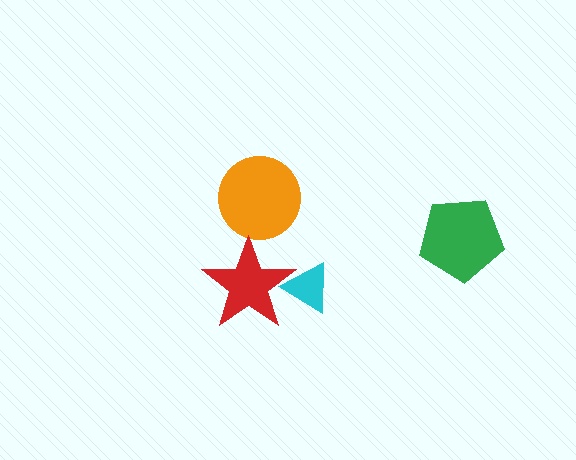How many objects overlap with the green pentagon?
0 objects overlap with the green pentagon.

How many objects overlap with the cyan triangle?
1 object overlaps with the cyan triangle.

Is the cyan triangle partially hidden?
Yes, it is partially covered by another shape.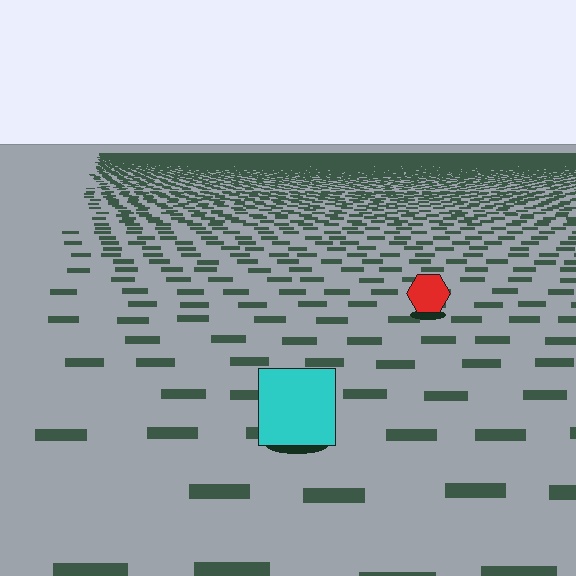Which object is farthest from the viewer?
The red hexagon is farthest from the viewer. It appears smaller and the ground texture around it is denser.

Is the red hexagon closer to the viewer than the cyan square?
No. The cyan square is closer — you can tell from the texture gradient: the ground texture is coarser near it.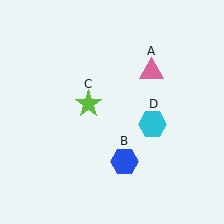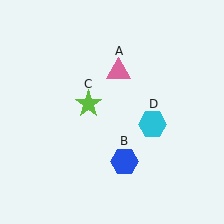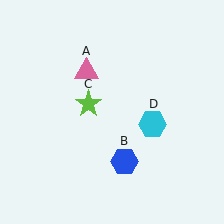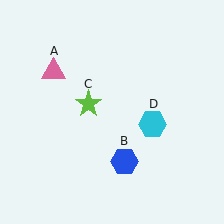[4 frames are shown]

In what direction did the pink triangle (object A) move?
The pink triangle (object A) moved left.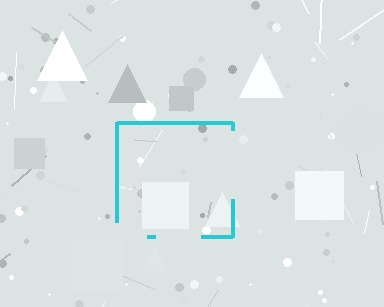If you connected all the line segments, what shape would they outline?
They would outline a square.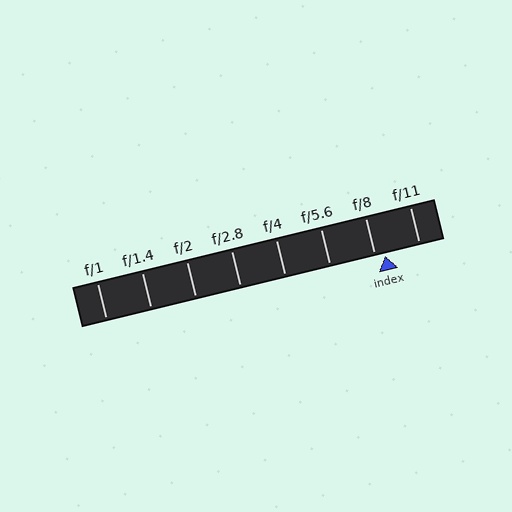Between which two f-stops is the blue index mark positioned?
The index mark is between f/8 and f/11.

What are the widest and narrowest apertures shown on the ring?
The widest aperture shown is f/1 and the narrowest is f/11.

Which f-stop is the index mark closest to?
The index mark is closest to f/8.